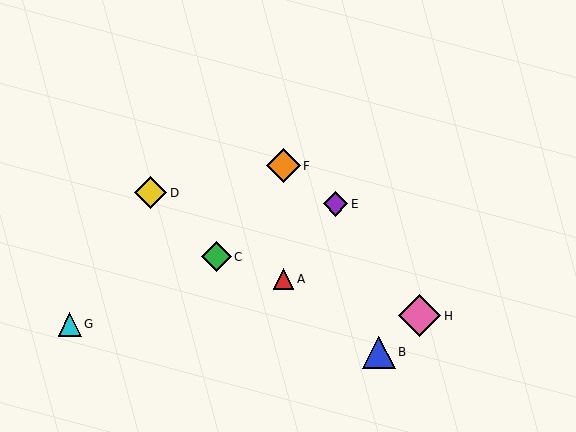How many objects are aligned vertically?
2 objects (A, F) are aligned vertically.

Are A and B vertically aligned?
No, A is at x≈283 and B is at x≈379.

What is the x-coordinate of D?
Object D is at x≈151.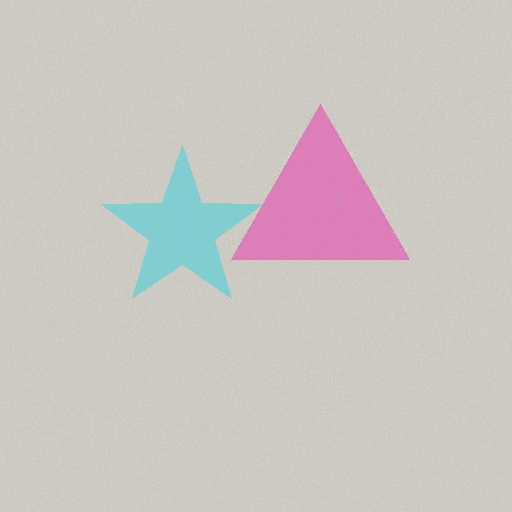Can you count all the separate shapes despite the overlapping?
Yes, there are 2 separate shapes.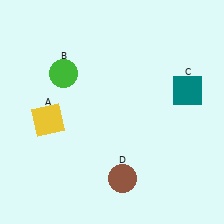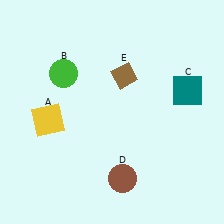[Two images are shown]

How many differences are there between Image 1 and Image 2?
There is 1 difference between the two images.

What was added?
A brown diamond (E) was added in Image 2.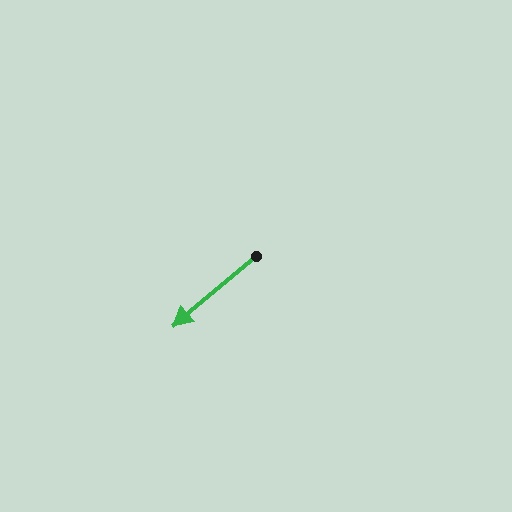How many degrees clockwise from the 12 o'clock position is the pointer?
Approximately 230 degrees.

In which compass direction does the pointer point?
Southwest.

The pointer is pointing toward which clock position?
Roughly 8 o'clock.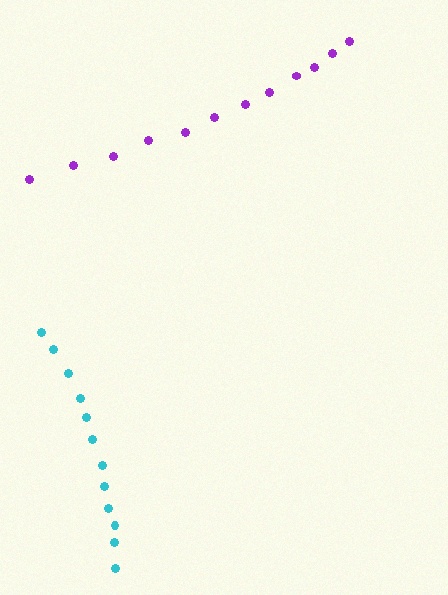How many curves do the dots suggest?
There are 2 distinct paths.